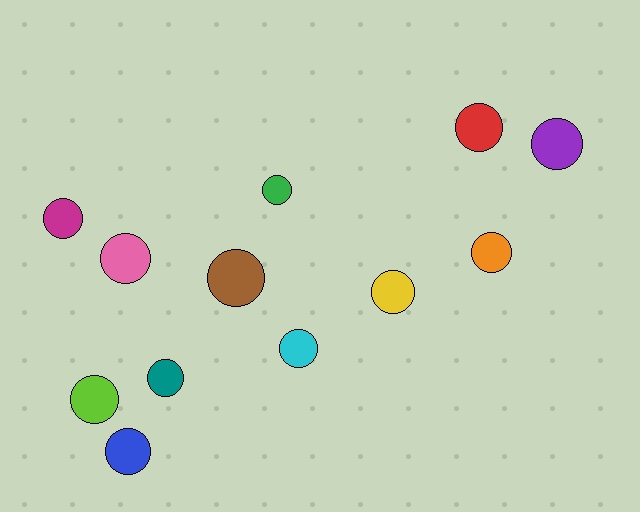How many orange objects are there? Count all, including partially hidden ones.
There is 1 orange object.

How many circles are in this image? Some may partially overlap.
There are 12 circles.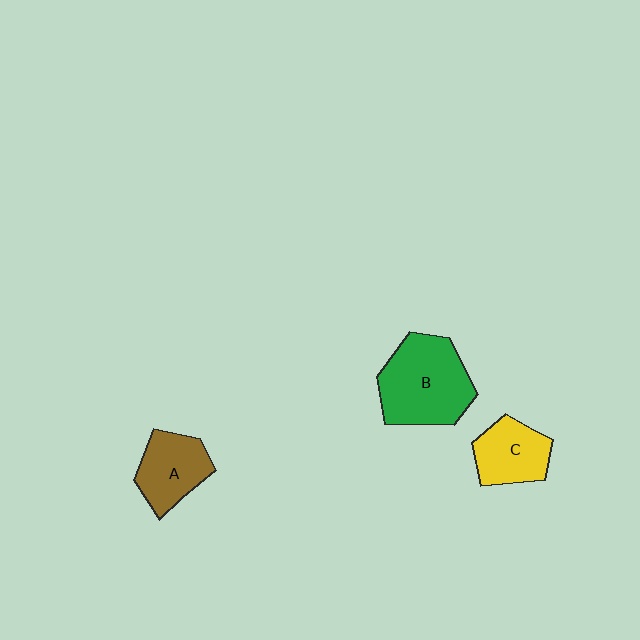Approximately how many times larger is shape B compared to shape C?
Approximately 1.7 times.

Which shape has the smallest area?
Shape C (yellow).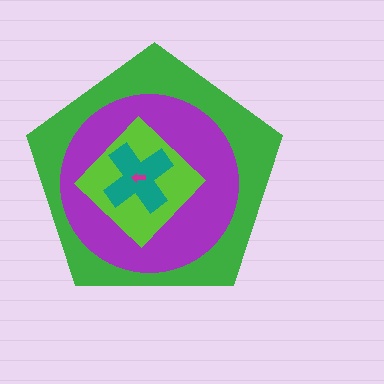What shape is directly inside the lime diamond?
The teal cross.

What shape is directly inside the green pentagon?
The purple circle.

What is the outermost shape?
The green pentagon.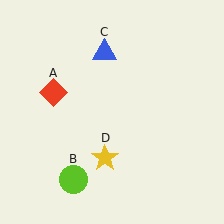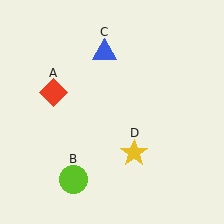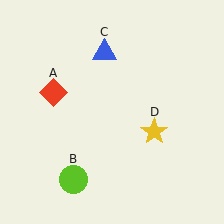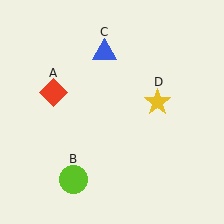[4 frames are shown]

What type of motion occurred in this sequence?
The yellow star (object D) rotated counterclockwise around the center of the scene.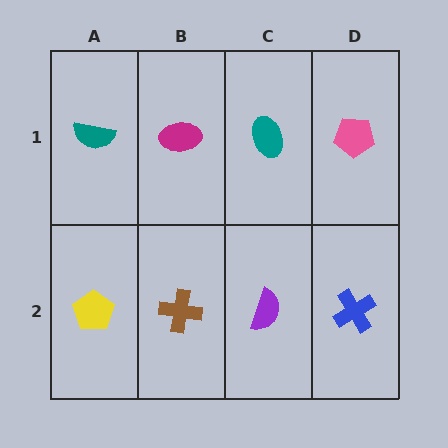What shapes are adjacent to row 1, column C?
A purple semicircle (row 2, column C), a magenta ellipse (row 1, column B), a pink pentagon (row 1, column D).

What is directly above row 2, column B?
A magenta ellipse.